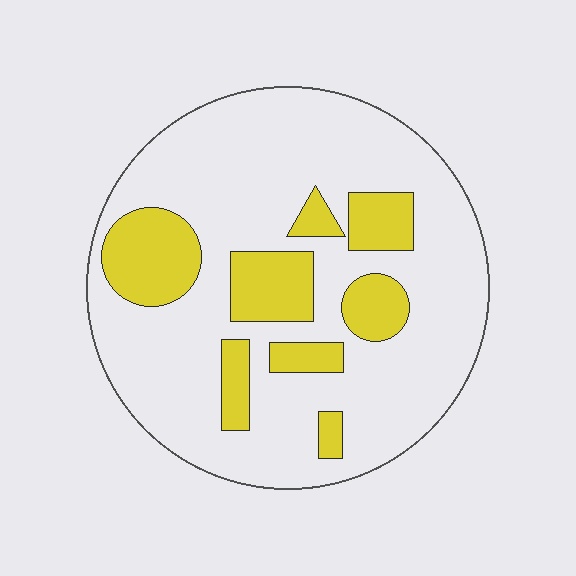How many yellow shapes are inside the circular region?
8.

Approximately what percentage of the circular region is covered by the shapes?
Approximately 25%.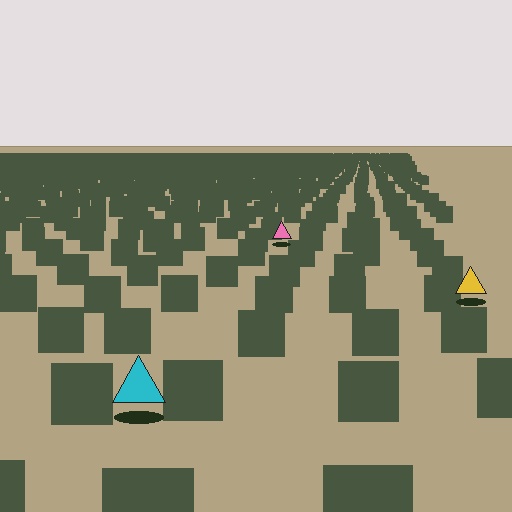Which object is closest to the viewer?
The cyan triangle is closest. The texture marks near it are larger and more spread out.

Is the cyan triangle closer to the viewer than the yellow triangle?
Yes. The cyan triangle is closer — you can tell from the texture gradient: the ground texture is coarser near it.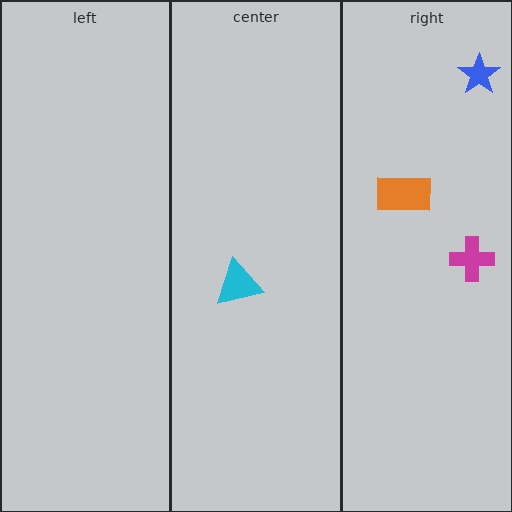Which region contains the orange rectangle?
The right region.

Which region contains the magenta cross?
The right region.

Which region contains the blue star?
The right region.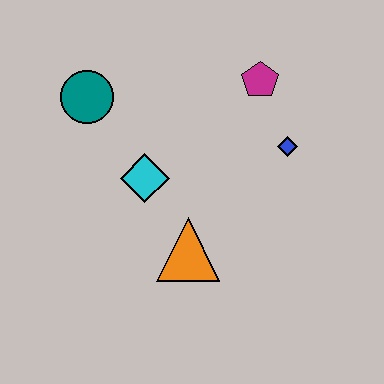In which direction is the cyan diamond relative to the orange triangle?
The cyan diamond is above the orange triangle.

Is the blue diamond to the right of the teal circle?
Yes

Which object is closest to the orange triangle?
The cyan diamond is closest to the orange triangle.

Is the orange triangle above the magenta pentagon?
No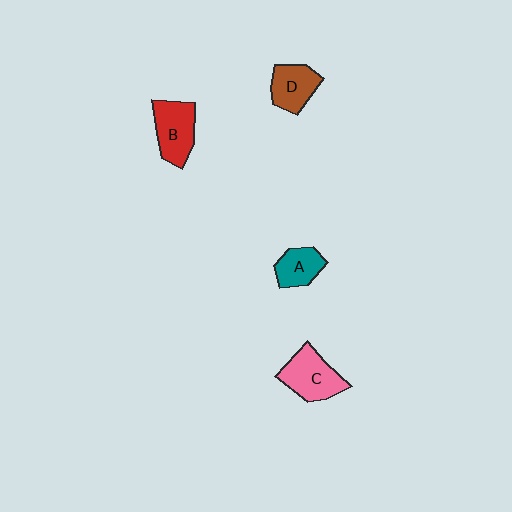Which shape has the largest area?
Shape C (pink).